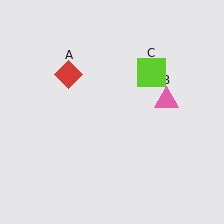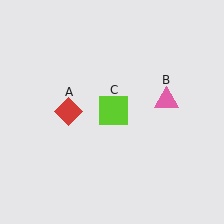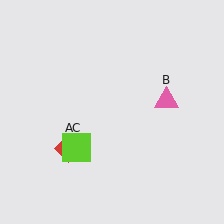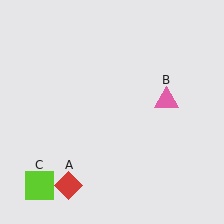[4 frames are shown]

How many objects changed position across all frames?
2 objects changed position: red diamond (object A), lime square (object C).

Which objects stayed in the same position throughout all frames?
Pink triangle (object B) remained stationary.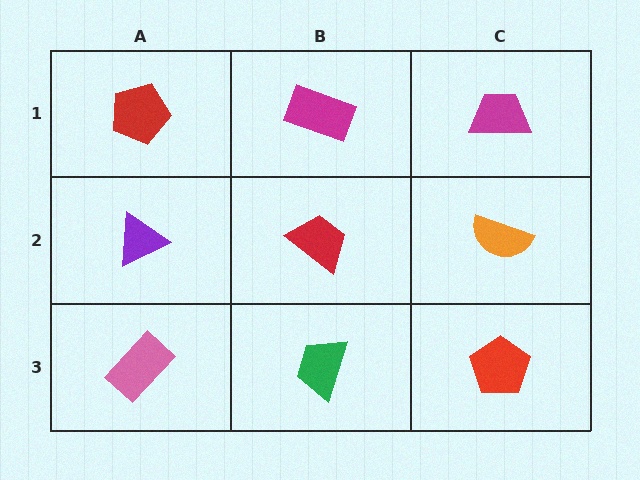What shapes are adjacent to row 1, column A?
A purple triangle (row 2, column A), a magenta rectangle (row 1, column B).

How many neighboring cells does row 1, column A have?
2.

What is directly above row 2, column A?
A red pentagon.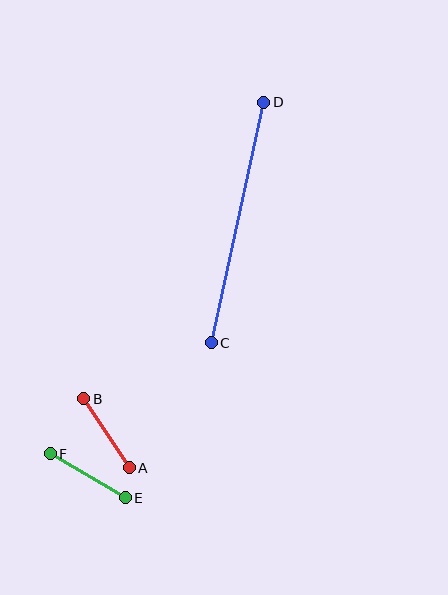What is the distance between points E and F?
The distance is approximately 87 pixels.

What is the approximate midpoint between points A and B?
The midpoint is at approximately (106, 433) pixels.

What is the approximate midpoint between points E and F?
The midpoint is at approximately (88, 476) pixels.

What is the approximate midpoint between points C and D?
The midpoint is at approximately (237, 222) pixels.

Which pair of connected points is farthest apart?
Points C and D are farthest apart.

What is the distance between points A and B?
The distance is approximately 83 pixels.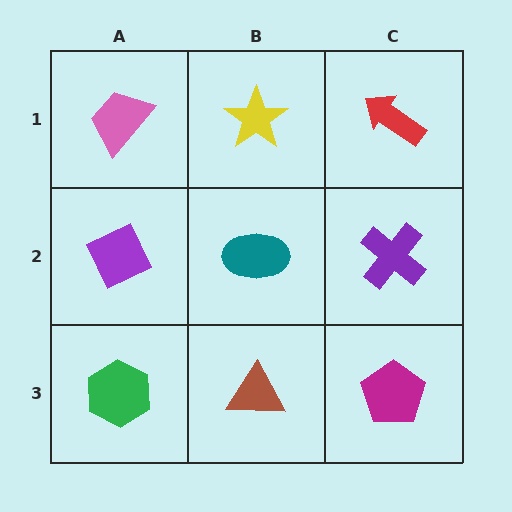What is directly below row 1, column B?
A teal ellipse.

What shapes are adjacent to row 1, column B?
A teal ellipse (row 2, column B), a pink trapezoid (row 1, column A), a red arrow (row 1, column C).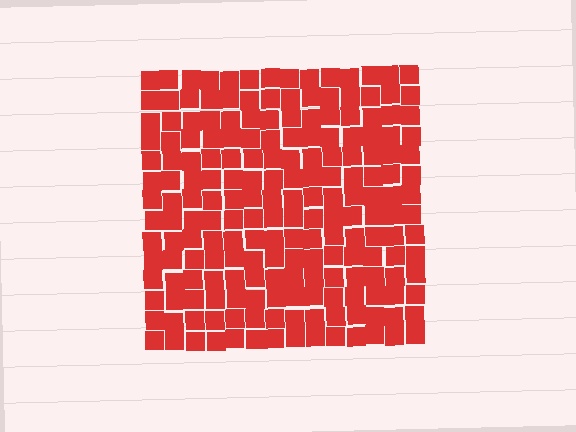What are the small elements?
The small elements are squares.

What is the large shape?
The large shape is a square.